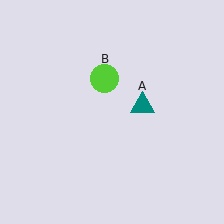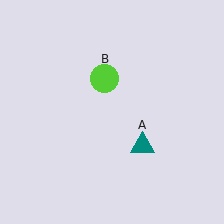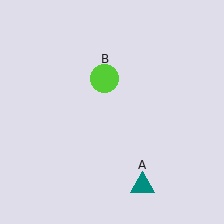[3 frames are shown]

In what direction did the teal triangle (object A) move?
The teal triangle (object A) moved down.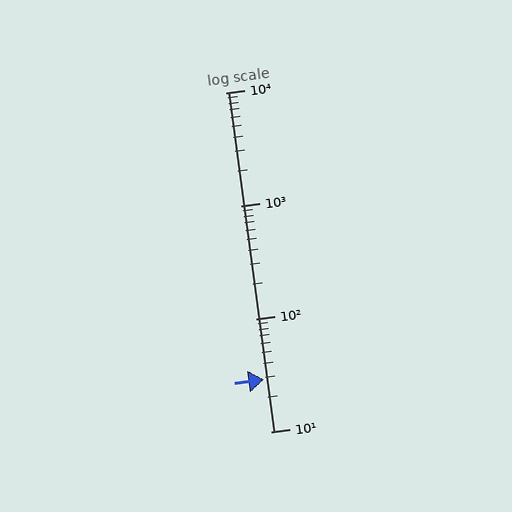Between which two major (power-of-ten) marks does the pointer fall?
The pointer is between 10 and 100.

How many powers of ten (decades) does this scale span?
The scale spans 3 decades, from 10 to 10000.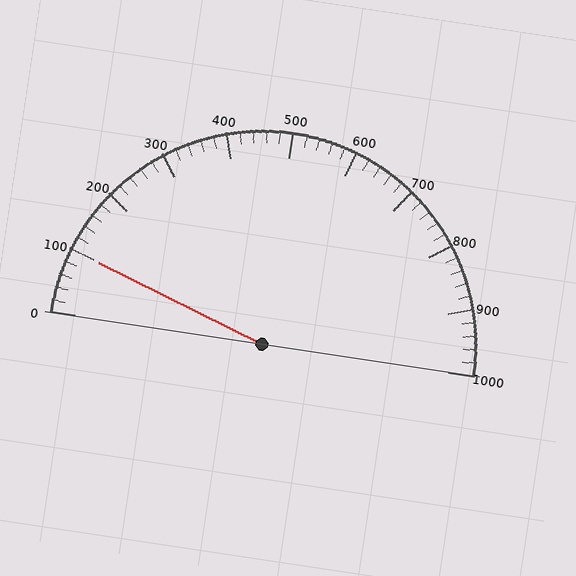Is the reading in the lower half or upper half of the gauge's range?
The reading is in the lower half of the range (0 to 1000).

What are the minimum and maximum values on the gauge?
The gauge ranges from 0 to 1000.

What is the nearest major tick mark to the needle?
The nearest major tick mark is 100.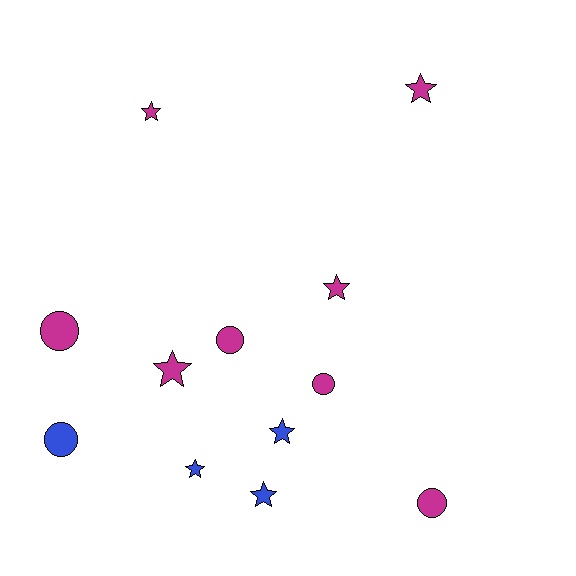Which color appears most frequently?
Magenta, with 8 objects.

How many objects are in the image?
There are 12 objects.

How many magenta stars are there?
There are 4 magenta stars.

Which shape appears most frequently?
Star, with 7 objects.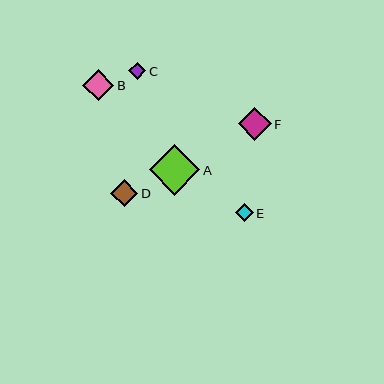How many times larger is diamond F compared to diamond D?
Diamond F is approximately 1.2 times the size of diamond D.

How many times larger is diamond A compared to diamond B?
Diamond A is approximately 1.6 times the size of diamond B.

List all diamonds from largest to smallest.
From largest to smallest: A, F, B, D, E, C.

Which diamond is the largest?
Diamond A is the largest with a size of approximately 50 pixels.